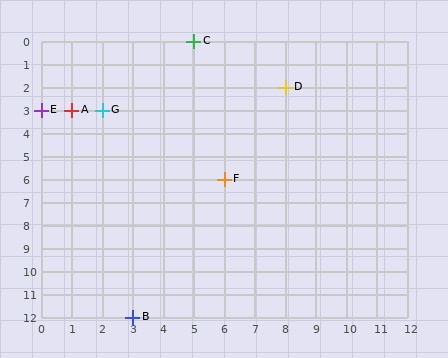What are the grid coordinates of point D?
Point D is at grid coordinates (8, 2).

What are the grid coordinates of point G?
Point G is at grid coordinates (2, 3).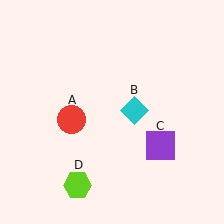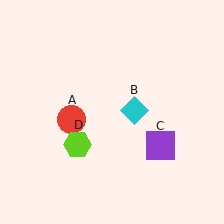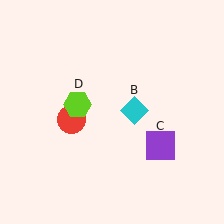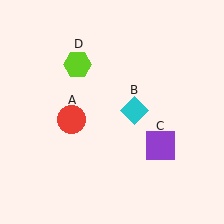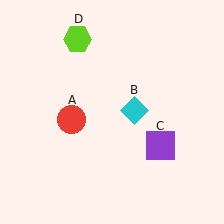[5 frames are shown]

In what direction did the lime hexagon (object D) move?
The lime hexagon (object D) moved up.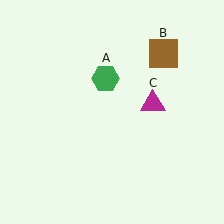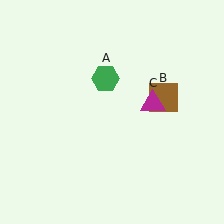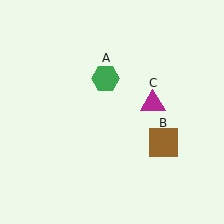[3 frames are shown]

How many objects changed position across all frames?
1 object changed position: brown square (object B).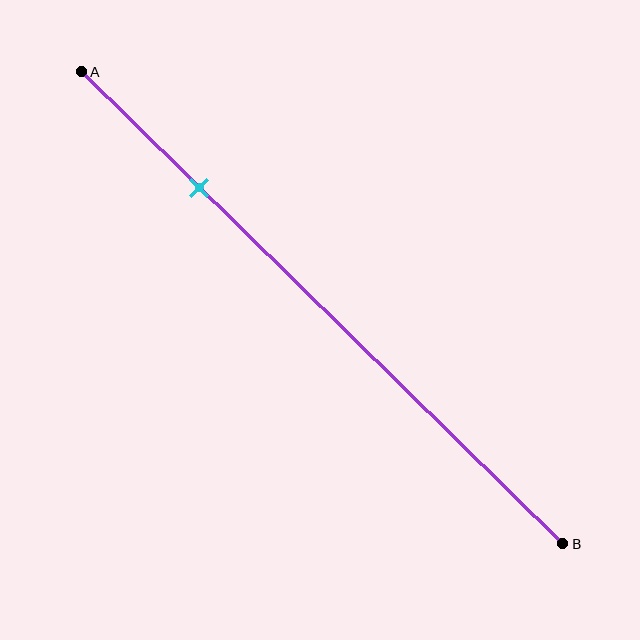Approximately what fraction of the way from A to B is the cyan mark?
The cyan mark is approximately 25% of the way from A to B.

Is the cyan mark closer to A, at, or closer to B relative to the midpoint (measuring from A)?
The cyan mark is closer to point A than the midpoint of segment AB.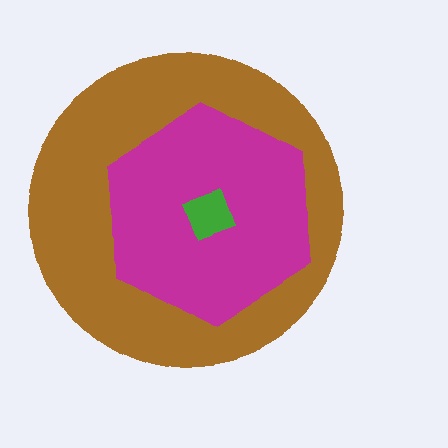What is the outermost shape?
The brown circle.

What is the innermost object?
The green diamond.